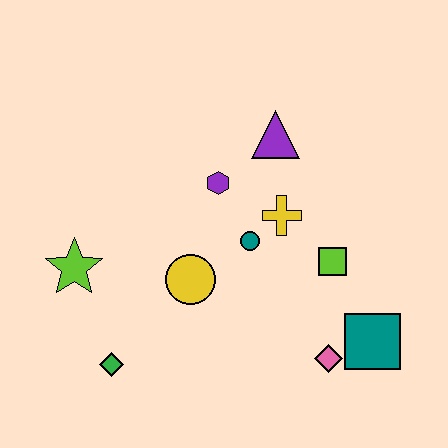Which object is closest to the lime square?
The yellow cross is closest to the lime square.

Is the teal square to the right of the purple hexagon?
Yes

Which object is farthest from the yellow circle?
The teal square is farthest from the yellow circle.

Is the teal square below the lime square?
Yes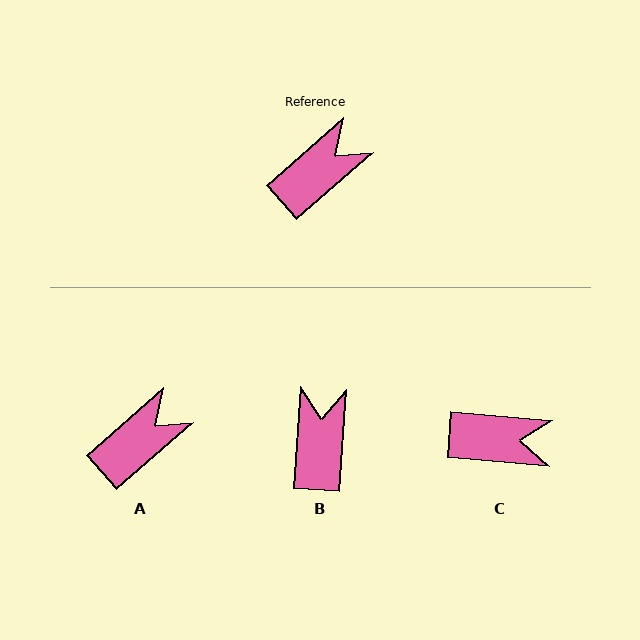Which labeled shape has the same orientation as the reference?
A.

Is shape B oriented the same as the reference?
No, it is off by about 45 degrees.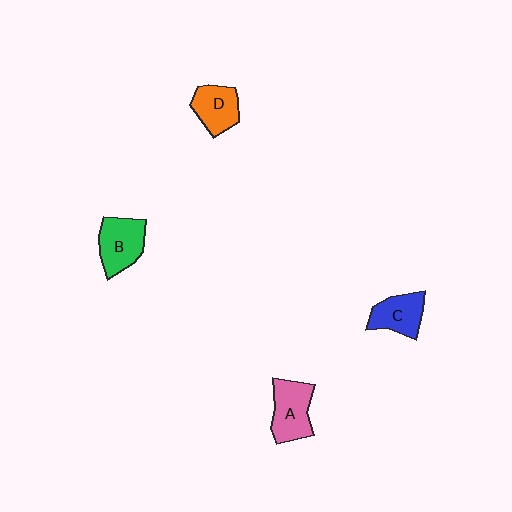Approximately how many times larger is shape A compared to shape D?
Approximately 1.2 times.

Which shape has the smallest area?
Shape C (blue).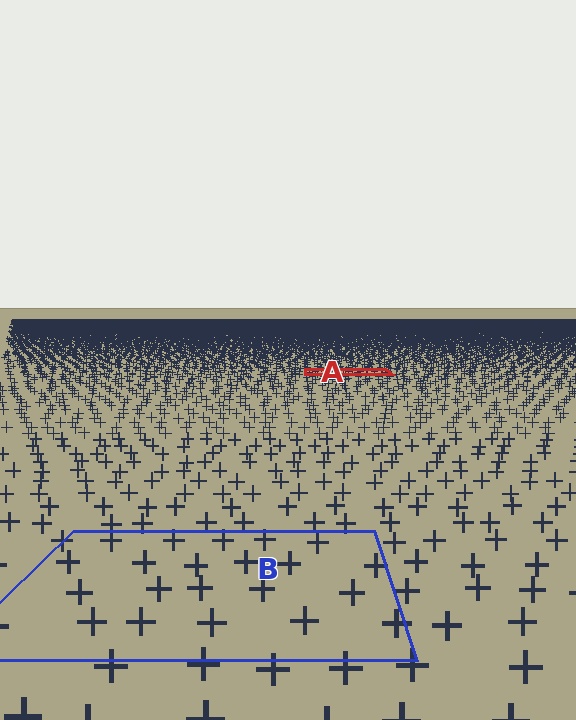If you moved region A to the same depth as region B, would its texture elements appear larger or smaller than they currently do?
They would appear larger. At a closer depth, the same texture elements are projected at a bigger on-screen size.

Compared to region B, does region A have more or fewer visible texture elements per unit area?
Region A has more texture elements per unit area — they are packed more densely because it is farther away.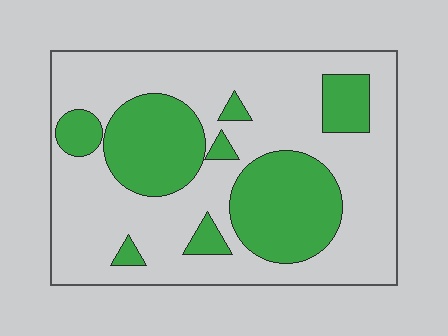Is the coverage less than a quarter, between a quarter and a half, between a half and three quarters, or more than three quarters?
Between a quarter and a half.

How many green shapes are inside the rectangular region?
8.